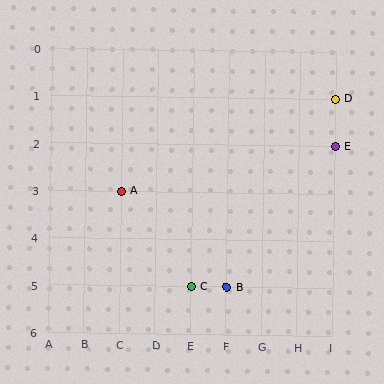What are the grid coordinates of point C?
Point C is at grid coordinates (E, 5).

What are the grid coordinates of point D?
Point D is at grid coordinates (I, 1).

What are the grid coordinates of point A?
Point A is at grid coordinates (C, 3).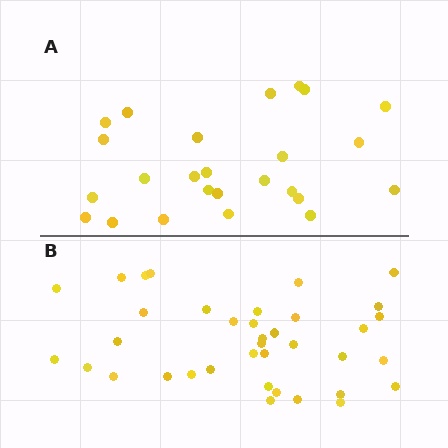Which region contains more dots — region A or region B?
Region B (the bottom region) has more dots.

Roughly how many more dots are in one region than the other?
Region B has roughly 12 or so more dots than region A.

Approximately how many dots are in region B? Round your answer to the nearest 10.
About 40 dots. (The exact count is 37, which rounds to 40.)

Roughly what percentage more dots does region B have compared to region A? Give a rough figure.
About 50% more.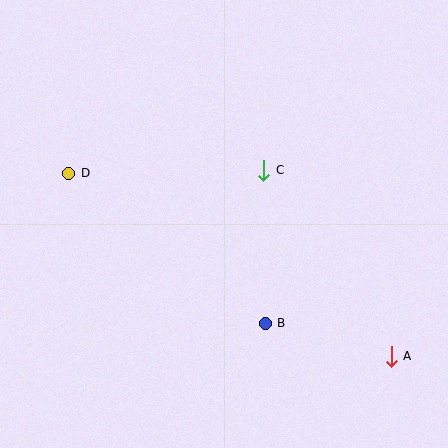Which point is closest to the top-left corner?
Point D is closest to the top-left corner.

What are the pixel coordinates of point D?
Point D is at (69, 173).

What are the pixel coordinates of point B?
Point B is at (265, 323).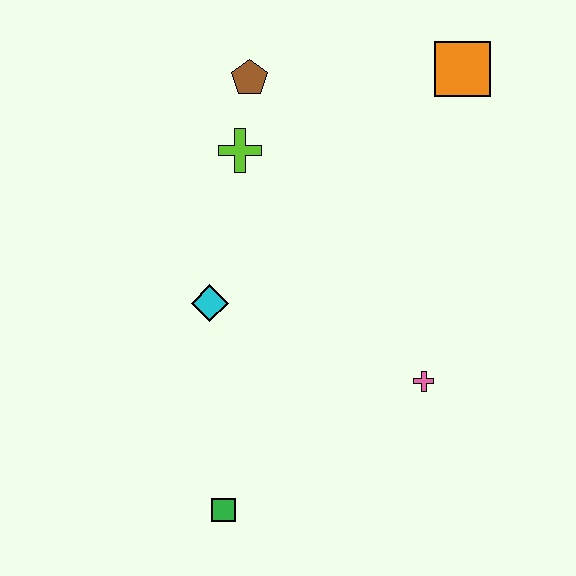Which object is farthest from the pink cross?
The brown pentagon is farthest from the pink cross.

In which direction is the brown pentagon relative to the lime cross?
The brown pentagon is above the lime cross.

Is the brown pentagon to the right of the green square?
Yes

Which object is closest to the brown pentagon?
The lime cross is closest to the brown pentagon.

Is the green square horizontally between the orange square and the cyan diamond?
Yes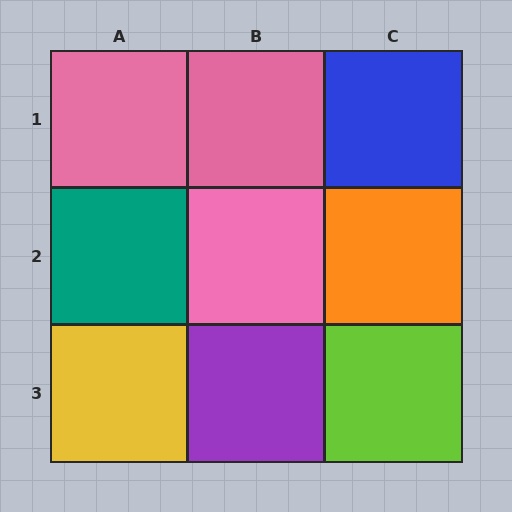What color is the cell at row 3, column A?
Yellow.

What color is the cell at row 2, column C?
Orange.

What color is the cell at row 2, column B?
Pink.